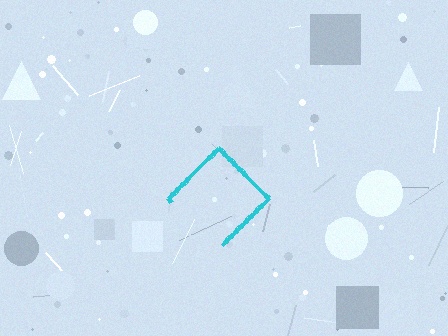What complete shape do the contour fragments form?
The contour fragments form a diamond.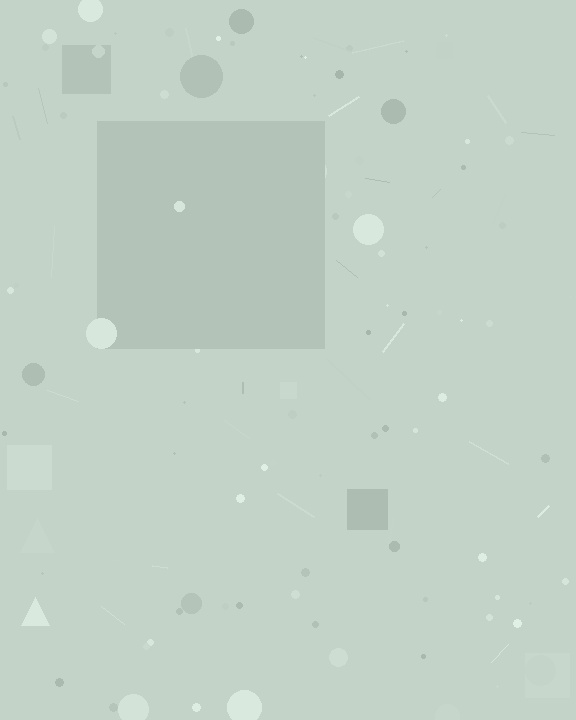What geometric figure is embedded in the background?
A square is embedded in the background.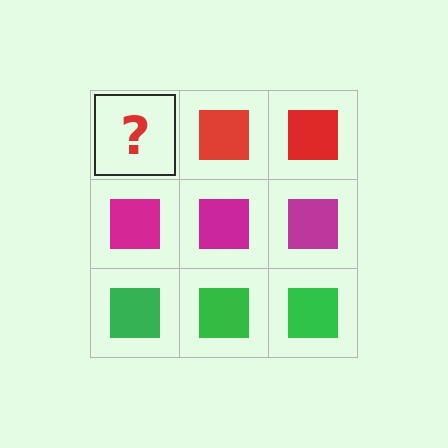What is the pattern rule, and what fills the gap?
The rule is that each row has a consistent color. The gap should be filled with a red square.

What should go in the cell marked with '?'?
The missing cell should contain a red square.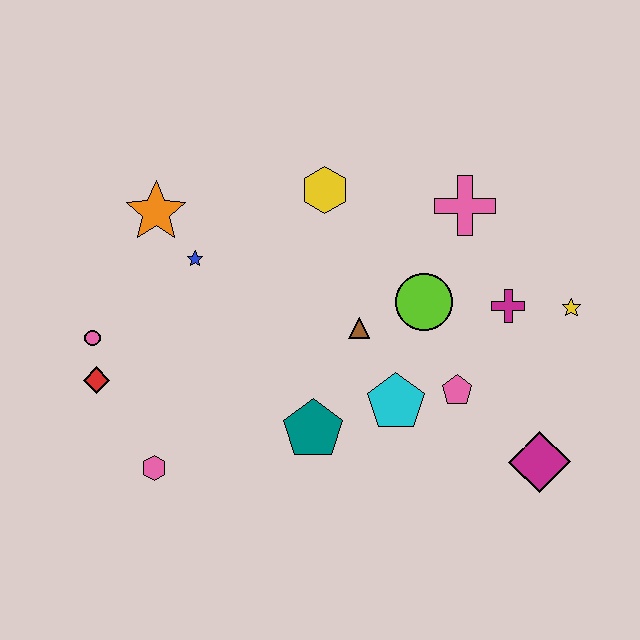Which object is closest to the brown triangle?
The lime circle is closest to the brown triangle.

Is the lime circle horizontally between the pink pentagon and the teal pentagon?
Yes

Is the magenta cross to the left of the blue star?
No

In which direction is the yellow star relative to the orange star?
The yellow star is to the right of the orange star.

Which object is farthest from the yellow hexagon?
The magenta diamond is farthest from the yellow hexagon.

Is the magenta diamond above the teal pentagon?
No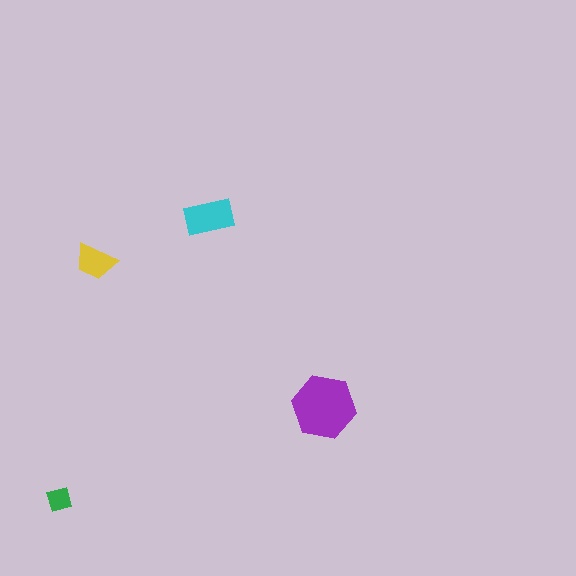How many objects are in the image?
There are 4 objects in the image.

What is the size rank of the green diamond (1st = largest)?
4th.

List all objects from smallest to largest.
The green diamond, the yellow trapezoid, the cyan rectangle, the purple hexagon.